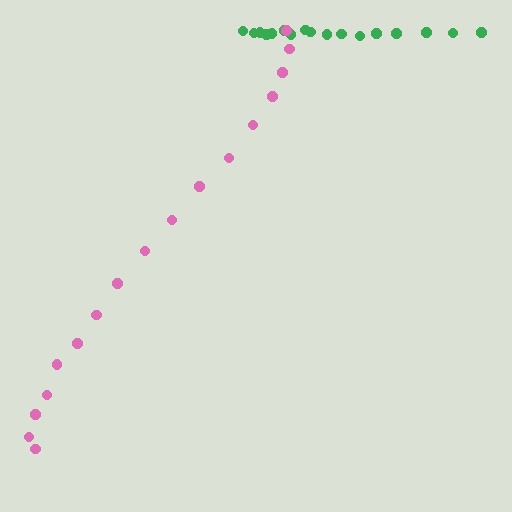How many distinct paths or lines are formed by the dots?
There are 2 distinct paths.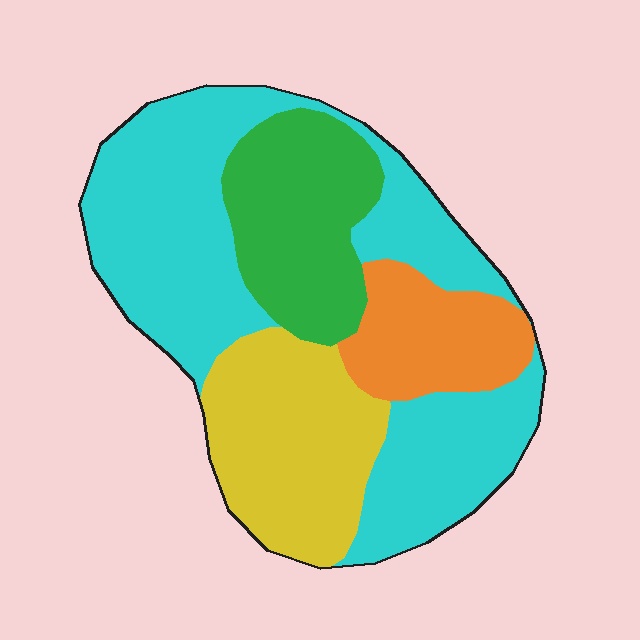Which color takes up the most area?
Cyan, at roughly 45%.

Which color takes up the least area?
Orange, at roughly 15%.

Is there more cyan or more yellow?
Cyan.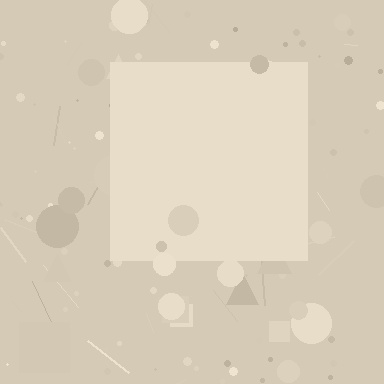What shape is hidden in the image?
A square is hidden in the image.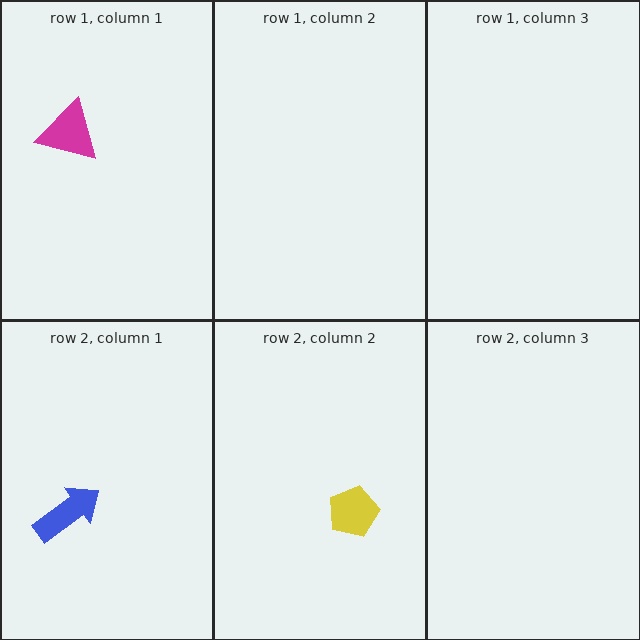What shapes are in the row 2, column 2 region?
The yellow pentagon.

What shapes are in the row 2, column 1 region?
The blue arrow.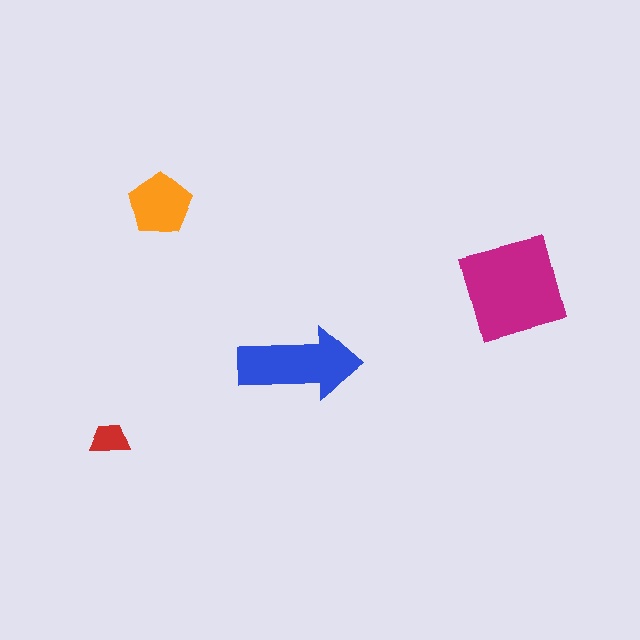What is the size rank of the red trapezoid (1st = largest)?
4th.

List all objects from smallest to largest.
The red trapezoid, the orange pentagon, the blue arrow, the magenta square.